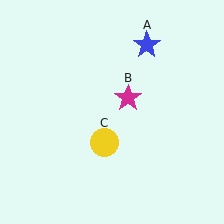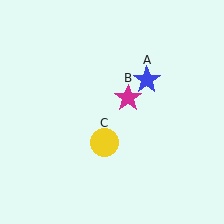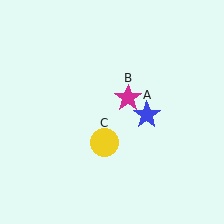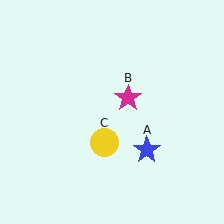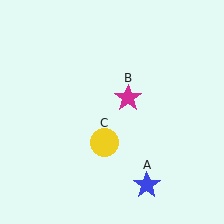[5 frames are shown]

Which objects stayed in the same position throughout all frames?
Magenta star (object B) and yellow circle (object C) remained stationary.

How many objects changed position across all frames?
1 object changed position: blue star (object A).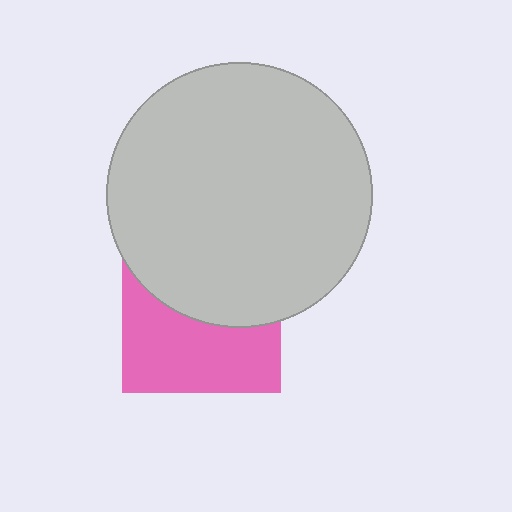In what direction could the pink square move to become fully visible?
The pink square could move down. That would shift it out from behind the light gray circle entirely.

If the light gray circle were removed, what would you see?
You would see the complete pink square.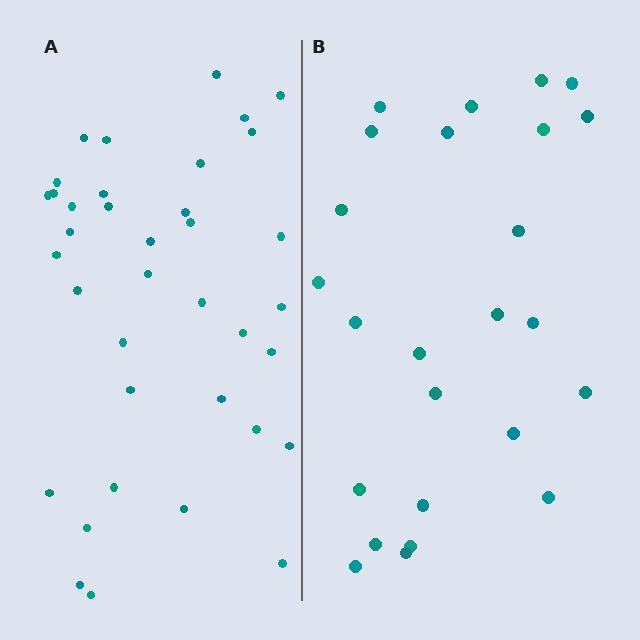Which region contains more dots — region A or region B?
Region A (the left region) has more dots.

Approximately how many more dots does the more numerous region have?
Region A has roughly 12 or so more dots than region B.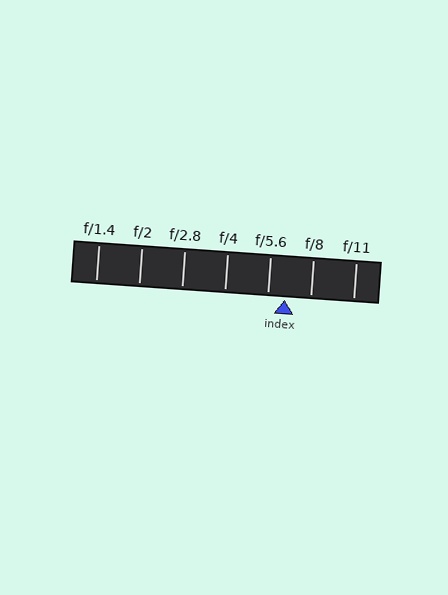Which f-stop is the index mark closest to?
The index mark is closest to f/5.6.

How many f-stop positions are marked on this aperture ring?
There are 7 f-stop positions marked.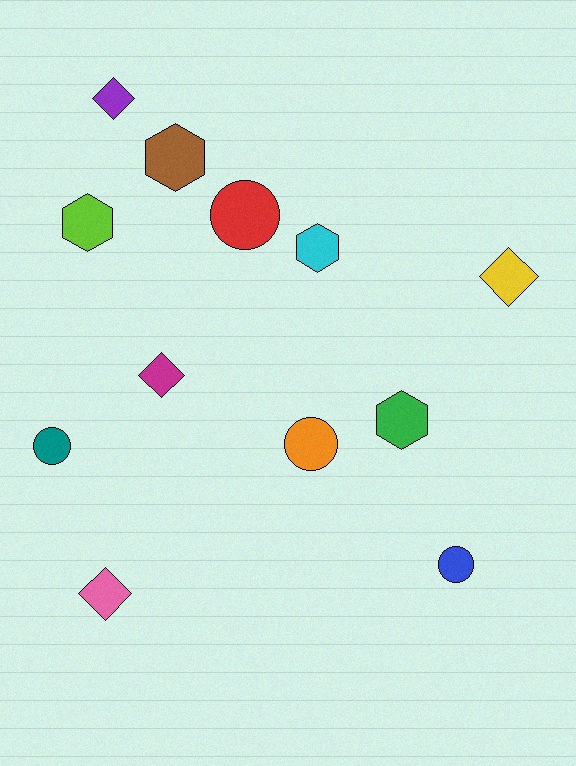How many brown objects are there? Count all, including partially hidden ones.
There is 1 brown object.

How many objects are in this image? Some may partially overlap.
There are 12 objects.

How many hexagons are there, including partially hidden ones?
There are 4 hexagons.